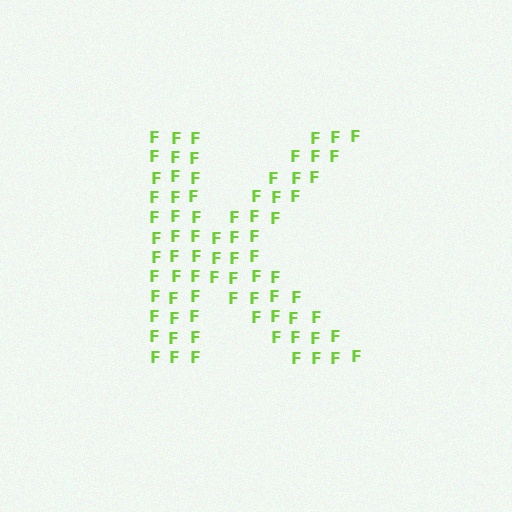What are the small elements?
The small elements are letter F's.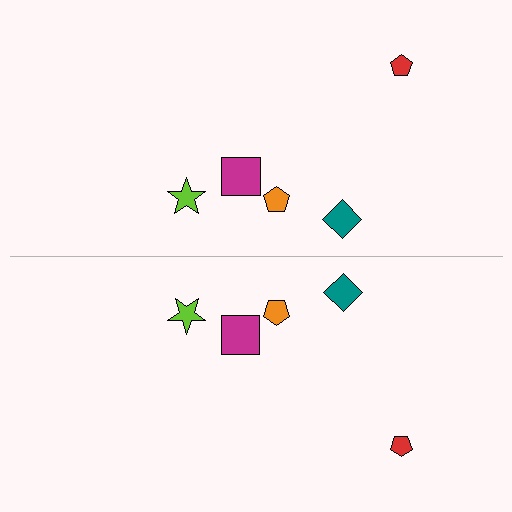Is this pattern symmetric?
Yes, this pattern has bilateral (reflection) symmetry.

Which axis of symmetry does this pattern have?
The pattern has a horizontal axis of symmetry running through the center of the image.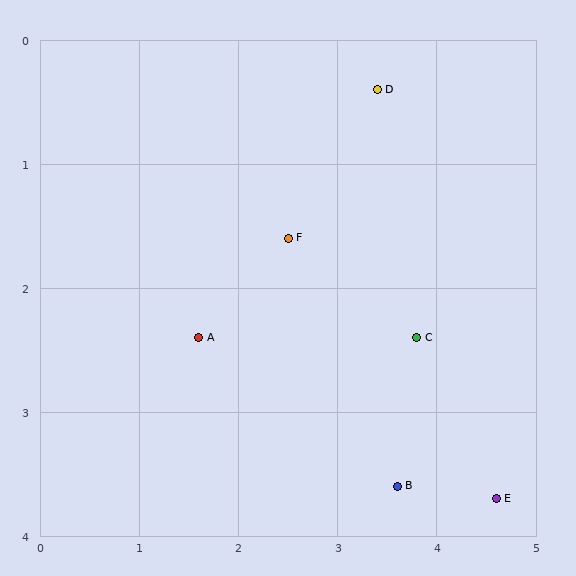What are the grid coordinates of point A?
Point A is at approximately (1.6, 2.4).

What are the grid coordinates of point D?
Point D is at approximately (3.4, 0.4).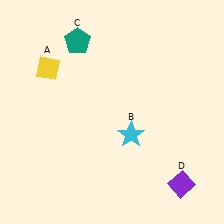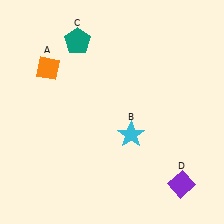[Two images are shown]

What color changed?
The diamond (A) changed from yellow in Image 1 to orange in Image 2.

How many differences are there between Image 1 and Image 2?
There is 1 difference between the two images.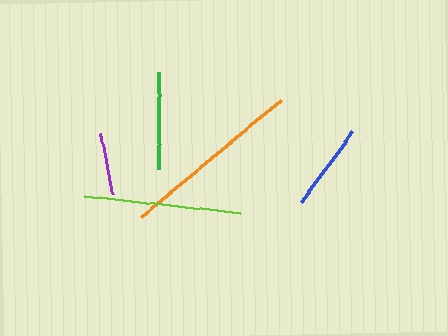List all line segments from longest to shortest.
From longest to shortest: orange, lime, green, blue, purple.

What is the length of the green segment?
The green segment is approximately 97 pixels long.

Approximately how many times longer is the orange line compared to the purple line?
The orange line is approximately 3.0 times the length of the purple line.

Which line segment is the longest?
The orange line is the longest at approximately 182 pixels.